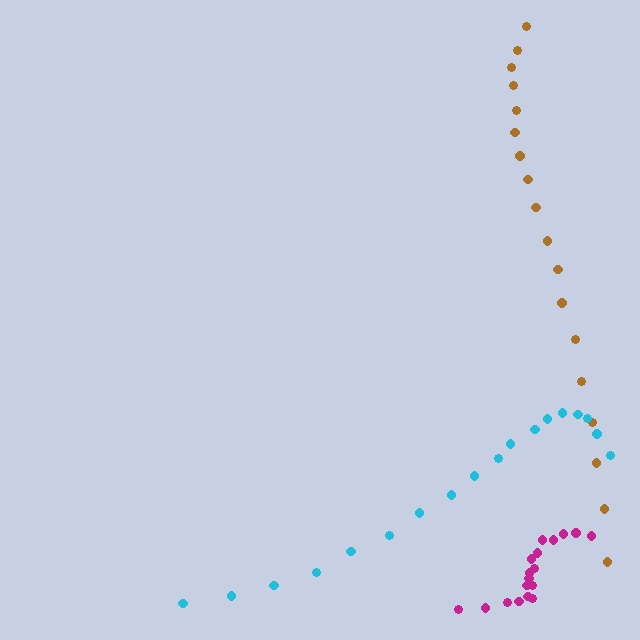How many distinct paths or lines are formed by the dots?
There are 3 distinct paths.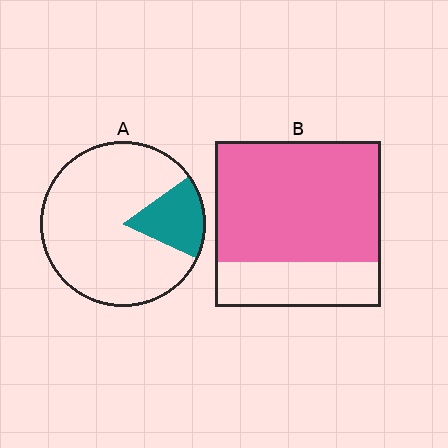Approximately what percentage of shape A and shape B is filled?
A is approximately 15% and B is approximately 75%.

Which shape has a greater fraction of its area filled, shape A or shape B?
Shape B.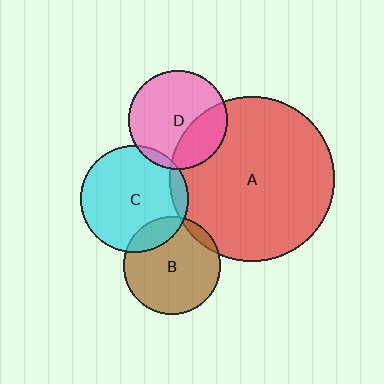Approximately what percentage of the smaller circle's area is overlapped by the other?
Approximately 5%.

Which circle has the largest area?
Circle A (red).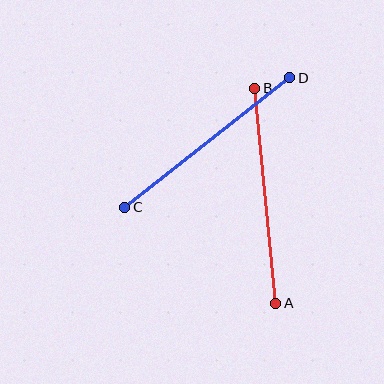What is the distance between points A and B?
The distance is approximately 216 pixels.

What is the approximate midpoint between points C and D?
The midpoint is at approximately (207, 143) pixels.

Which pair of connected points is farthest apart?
Points A and B are farthest apart.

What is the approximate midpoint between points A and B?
The midpoint is at approximately (265, 196) pixels.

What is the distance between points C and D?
The distance is approximately 209 pixels.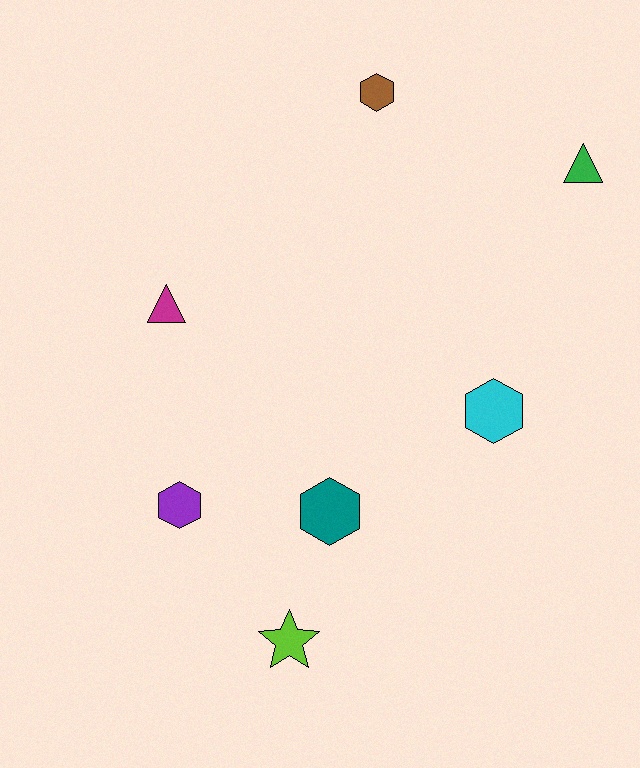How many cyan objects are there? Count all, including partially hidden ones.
There is 1 cyan object.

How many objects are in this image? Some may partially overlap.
There are 7 objects.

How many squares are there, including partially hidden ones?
There are no squares.